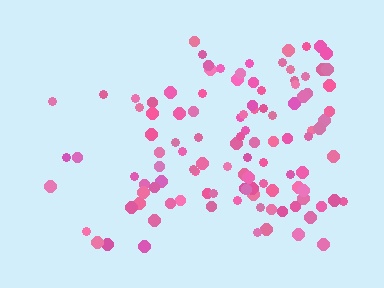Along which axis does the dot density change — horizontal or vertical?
Horizontal.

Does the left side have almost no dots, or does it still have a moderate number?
Still a moderate number, just noticeably fewer than the right.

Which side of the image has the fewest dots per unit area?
The left.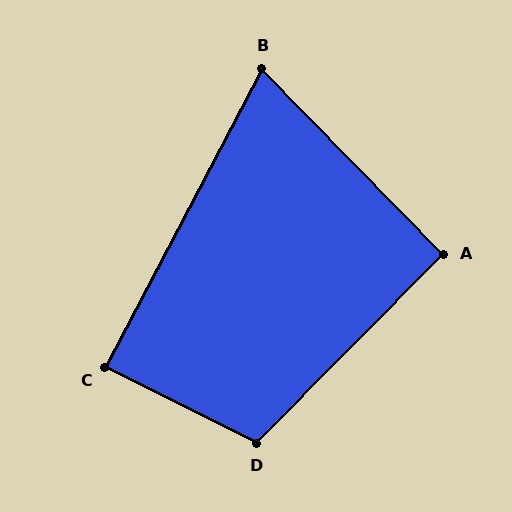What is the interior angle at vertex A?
Approximately 91 degrees (approximately right).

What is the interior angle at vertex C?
Approximately 89 degrees (approximately right).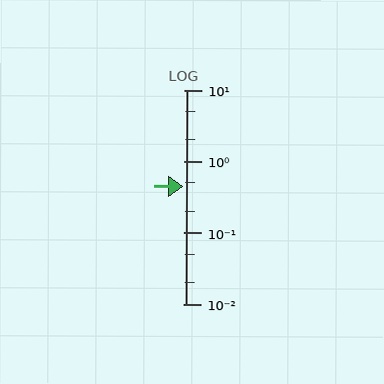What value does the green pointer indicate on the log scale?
The pointer indicates approximately 0.44.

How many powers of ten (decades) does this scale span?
The scale spans 3 decades, from 0.01 to 10.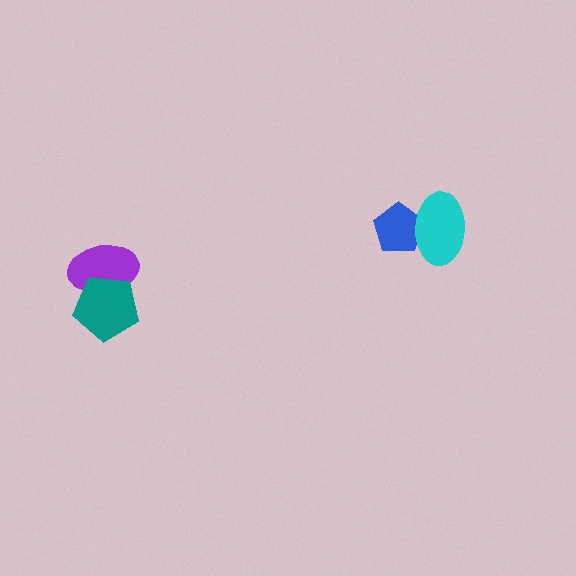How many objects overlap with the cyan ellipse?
1 object overlaps with the cyan ellipse.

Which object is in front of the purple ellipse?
The teal pentagon is in front of the purple ellipse.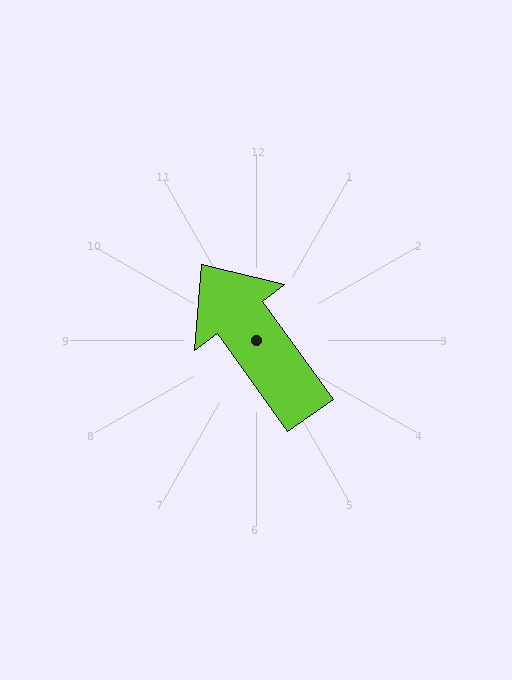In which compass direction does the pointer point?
Northwest.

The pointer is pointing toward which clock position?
Roughly 11 o'clock.